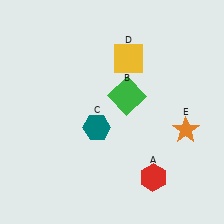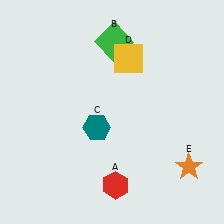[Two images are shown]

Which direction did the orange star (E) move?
The orange star (E) moved down.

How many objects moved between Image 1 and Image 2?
3 objects moved between the two images.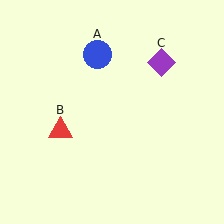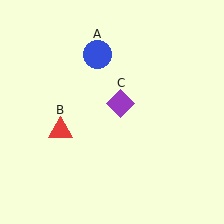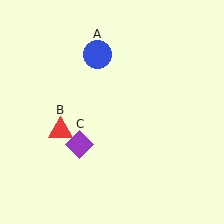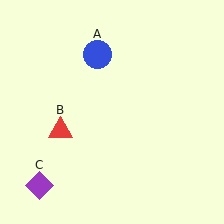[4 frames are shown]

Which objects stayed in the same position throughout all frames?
Blue circle (object A) and red triangle (object B) remained stationary.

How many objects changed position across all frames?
1 object changed position: purple diamond (object C).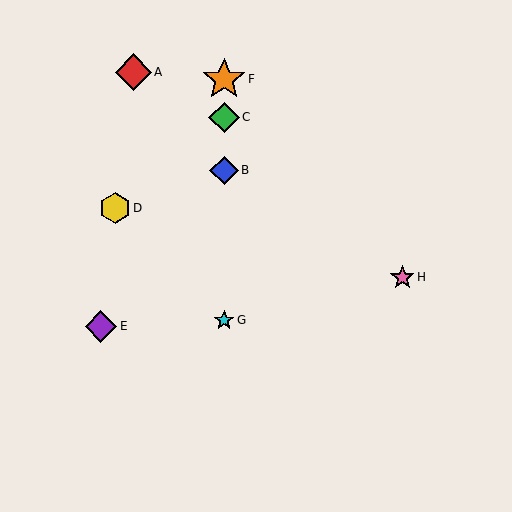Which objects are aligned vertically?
Objects B, C, F, G are aligned vertically.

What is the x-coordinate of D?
Object D is at x≈115.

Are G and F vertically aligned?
Yes, both are at x≈224.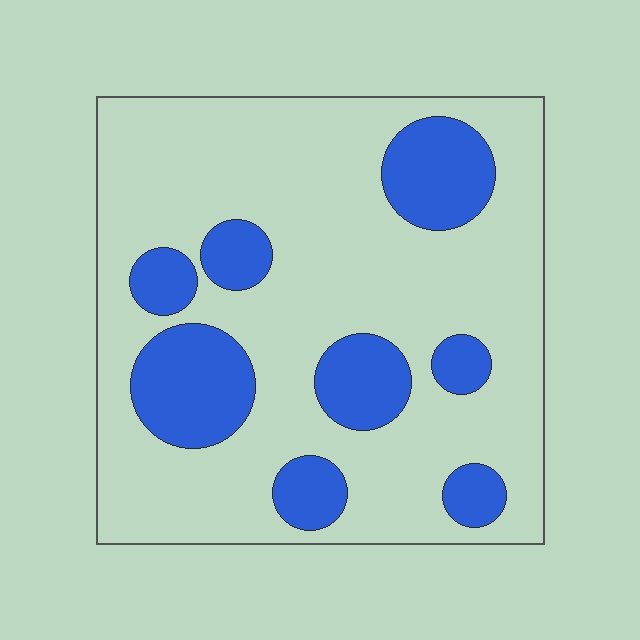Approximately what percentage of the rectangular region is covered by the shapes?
Approximately 25%.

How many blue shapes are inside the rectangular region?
8.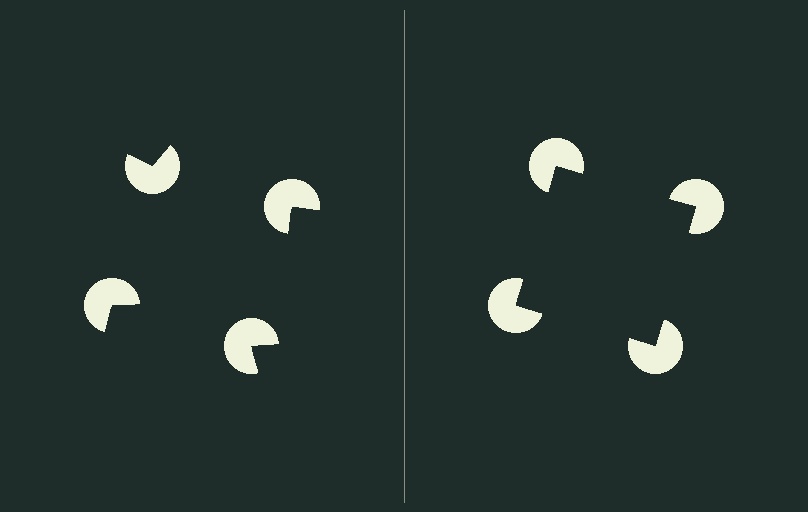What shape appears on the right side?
An illusory square.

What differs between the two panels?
The pac-man discs are positioned identically on both sides; only the wedge orientations differ. On the right they align to a square; on the left they are misaligned.